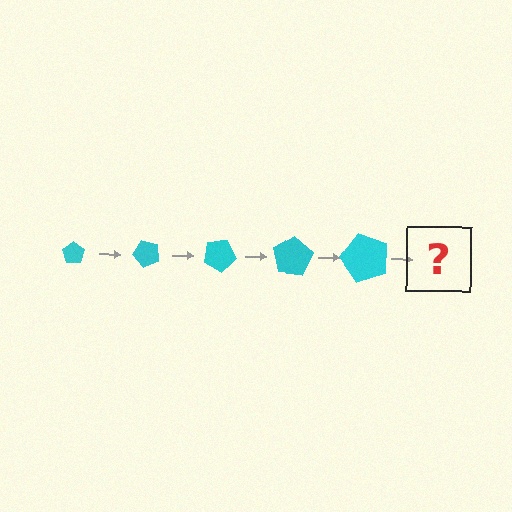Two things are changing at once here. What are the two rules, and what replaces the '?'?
The two rules are that the pentagon grows larger each step and it rotates 50 degrees each step. The '?' should be a pentagon, larger than the previous one and rotated 250 degrees from the start.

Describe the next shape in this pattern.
It should be a pentagon, larger than the previous one and rotated 250 degrees from the start.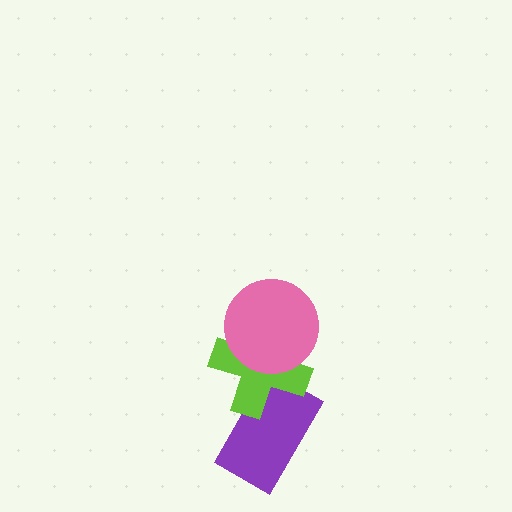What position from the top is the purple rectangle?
The purple rectangle is 3rd from the top.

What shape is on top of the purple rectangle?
The lime cross is on top of the purple rectangle.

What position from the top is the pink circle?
The pink circle is 1st from the top.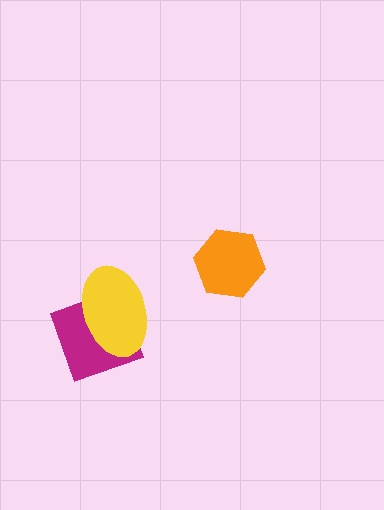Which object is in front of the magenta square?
The yellow ellipse is in front of the magenta square.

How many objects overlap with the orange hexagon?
0 objects overlap with the orange hexagon.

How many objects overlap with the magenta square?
1 object overlaps with the magenta square.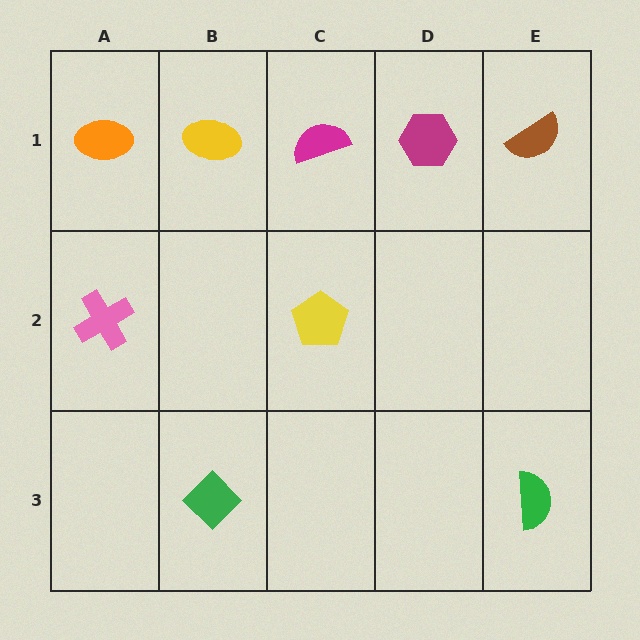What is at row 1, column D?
A magenta hexagon.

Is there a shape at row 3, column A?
No, that cell is empty.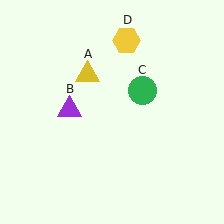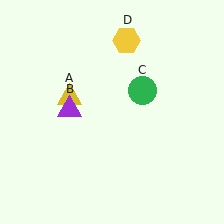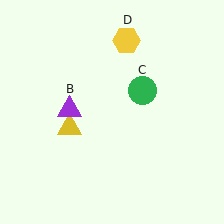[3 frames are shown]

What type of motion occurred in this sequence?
The yellow triangle (object A) rotated counterclockwise around the center of the scene.